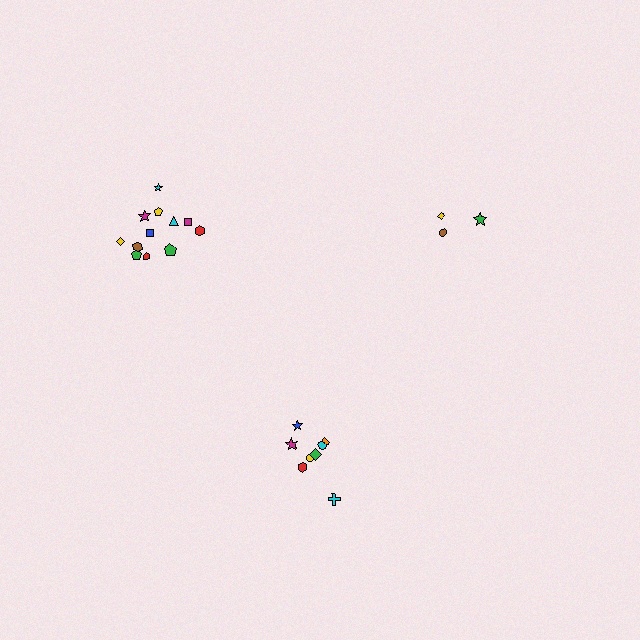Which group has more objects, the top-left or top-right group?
The top-left group.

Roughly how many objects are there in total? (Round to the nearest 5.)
Roughly 25 objects in total.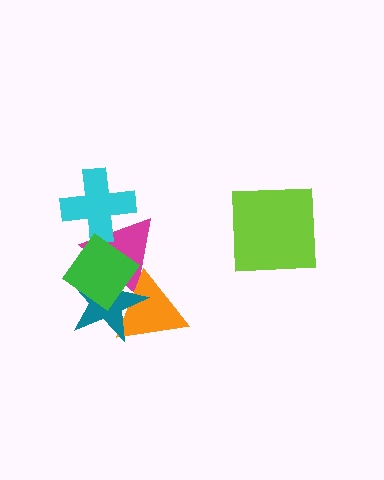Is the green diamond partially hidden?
No, no other shape covers it.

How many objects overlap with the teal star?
3 objects overlap with the teal star.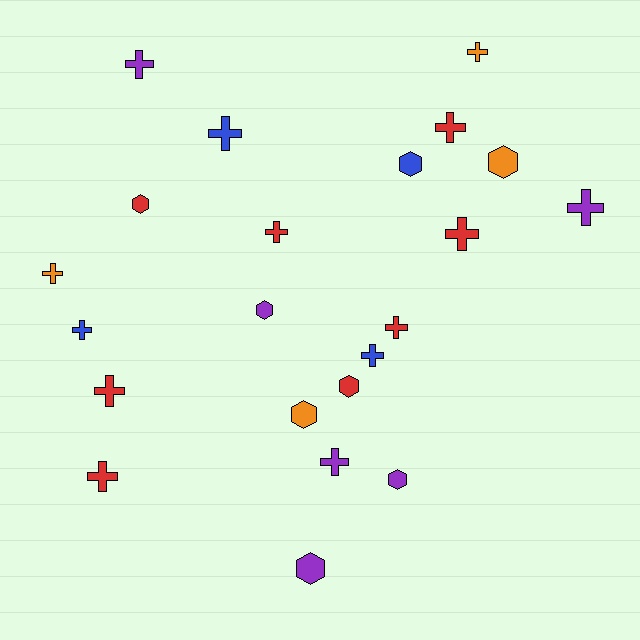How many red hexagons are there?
There are 2 red hexagons.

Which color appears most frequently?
Red, with 8 objects.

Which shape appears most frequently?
Cross, with 14 objects.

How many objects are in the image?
There are 22 objects.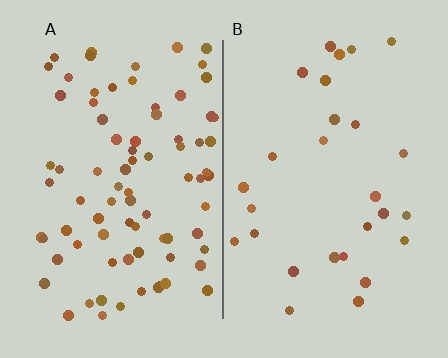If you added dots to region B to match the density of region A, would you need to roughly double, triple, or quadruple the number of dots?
Approximately triple.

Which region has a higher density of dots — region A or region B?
A (the left).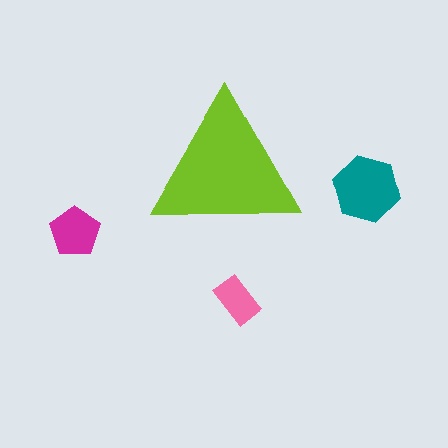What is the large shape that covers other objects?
A lime triangle.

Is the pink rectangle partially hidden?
No, the pink rectangle is fully visible.